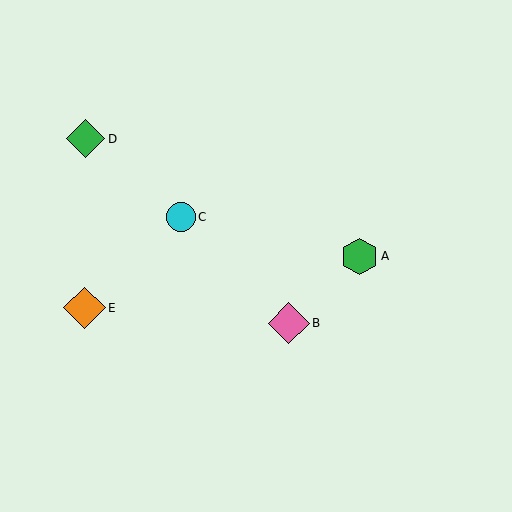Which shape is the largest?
The orange diamond (labeled E) is the largest.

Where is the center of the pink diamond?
The center of the pink diamond is at (289, 323).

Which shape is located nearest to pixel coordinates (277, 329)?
The pink diamond (labeled B) at (289, 323) is nearest to that location.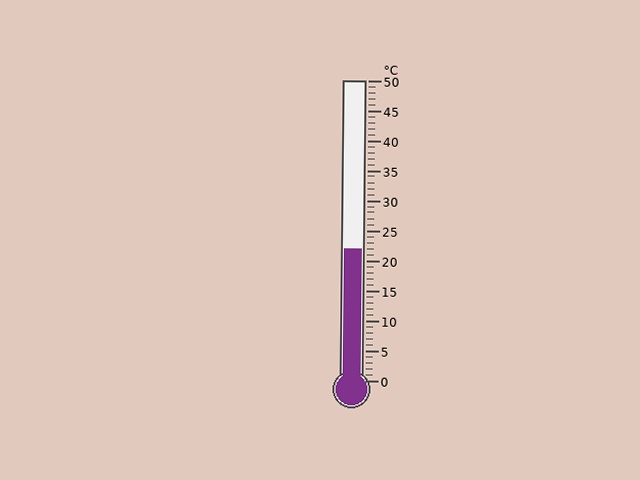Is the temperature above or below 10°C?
The temperature is above 10°C.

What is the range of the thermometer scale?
The thermometer scale ranges from 0°C to 50°C.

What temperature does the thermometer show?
The thermometer shows approximately 22°C.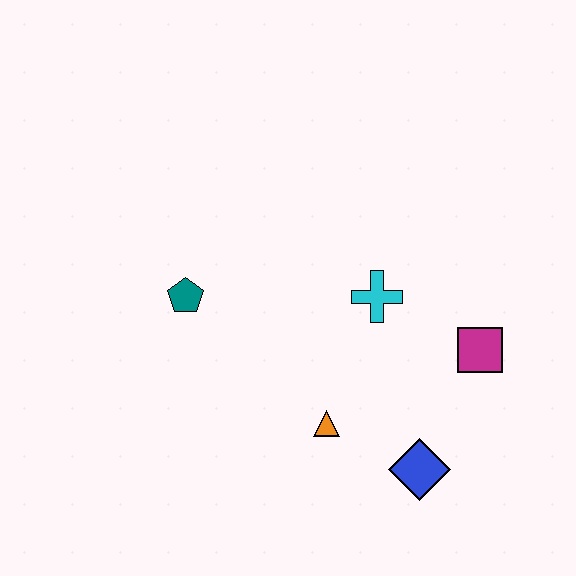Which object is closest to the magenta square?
The cyan cross is closest to the magenta square.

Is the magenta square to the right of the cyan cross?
Yes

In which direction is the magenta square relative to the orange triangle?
The magenta square is to the right of the orange triangle.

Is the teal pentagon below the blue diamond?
No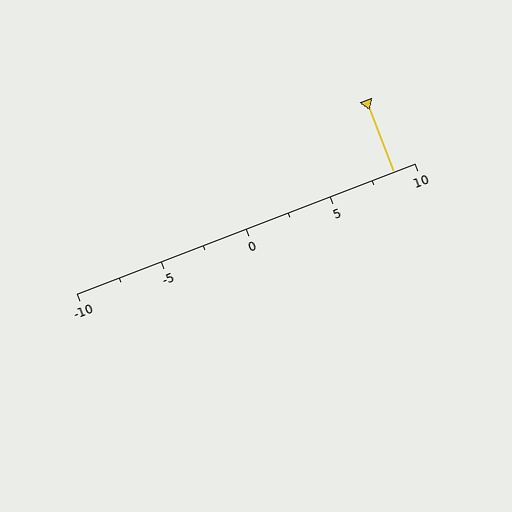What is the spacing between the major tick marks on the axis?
The major ticks are spaced 5 apart.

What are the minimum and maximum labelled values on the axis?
The axis runs from -10 to 10.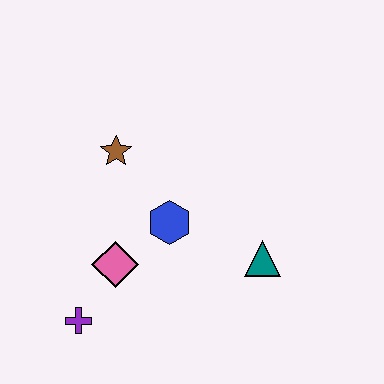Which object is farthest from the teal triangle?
The purple cross is farthest from the teal triangle.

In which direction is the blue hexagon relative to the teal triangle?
The blue hexagon is to the left of the teal triangle.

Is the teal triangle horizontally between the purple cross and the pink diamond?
No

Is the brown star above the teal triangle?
Yes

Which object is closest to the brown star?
The blue hexagon is closest to the brown star.